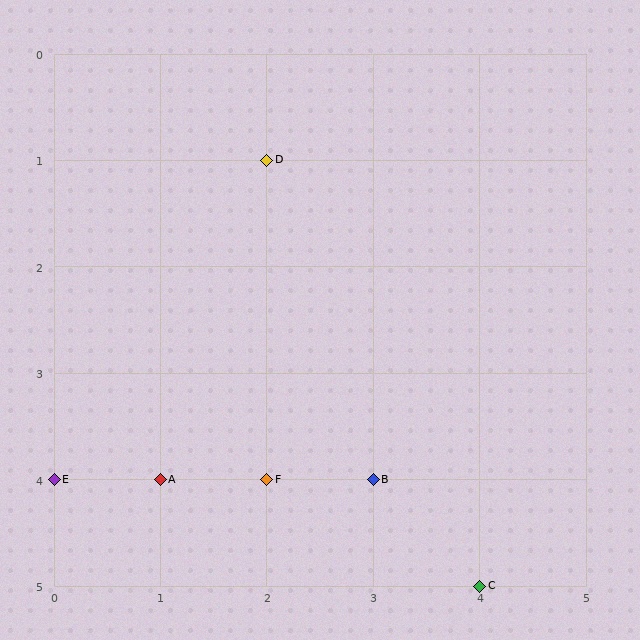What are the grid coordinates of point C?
Point C is at grid coordinates (4, 5).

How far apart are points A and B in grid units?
Points A and B are 2 columns apart.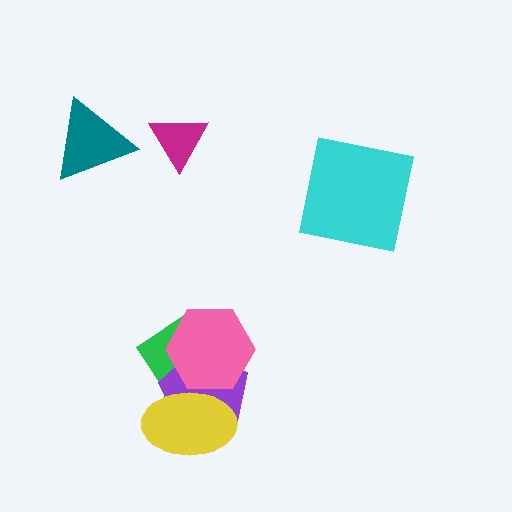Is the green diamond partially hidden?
Yes, it is partially covered by another shape.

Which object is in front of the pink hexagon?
The yellow ellipse is in front of the pink hexagon.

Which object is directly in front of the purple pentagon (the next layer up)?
The pink hexagon is directly in front of the purple pentagon.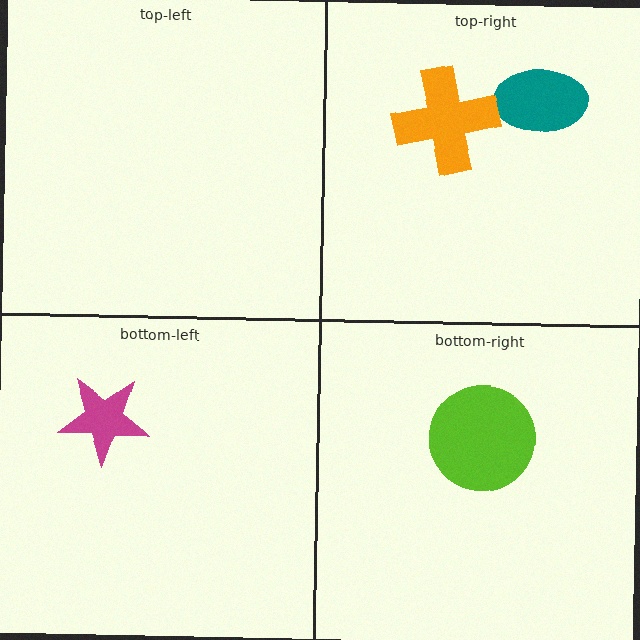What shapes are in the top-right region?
The teal ellipse, the orange cross.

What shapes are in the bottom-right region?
The lime circle.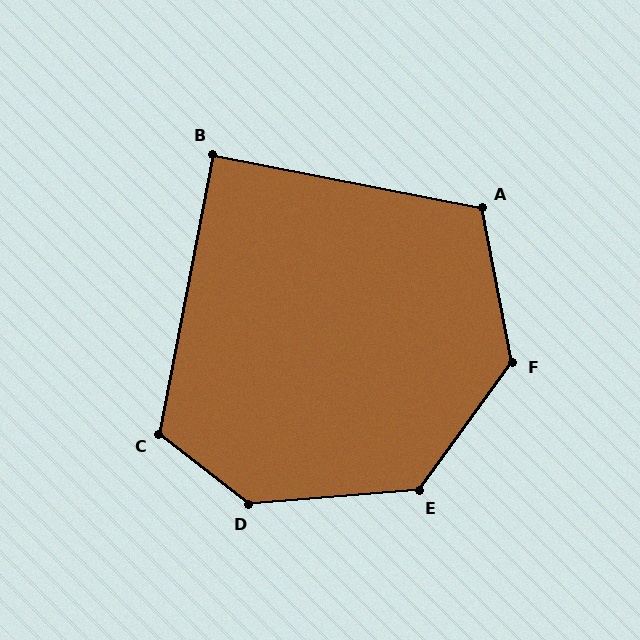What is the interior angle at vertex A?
Approximately 112 degrees (obtuse).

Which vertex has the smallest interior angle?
B, at approximately 90 degrees.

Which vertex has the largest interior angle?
D, at approximately 138 degrees.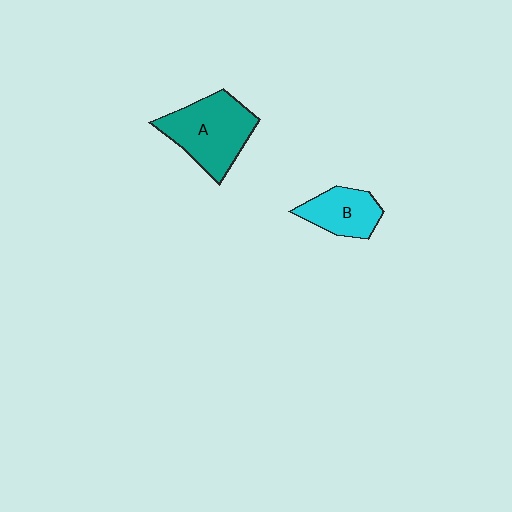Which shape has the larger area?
Shape A (teal).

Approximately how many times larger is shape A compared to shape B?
Approximately 1.7 times.